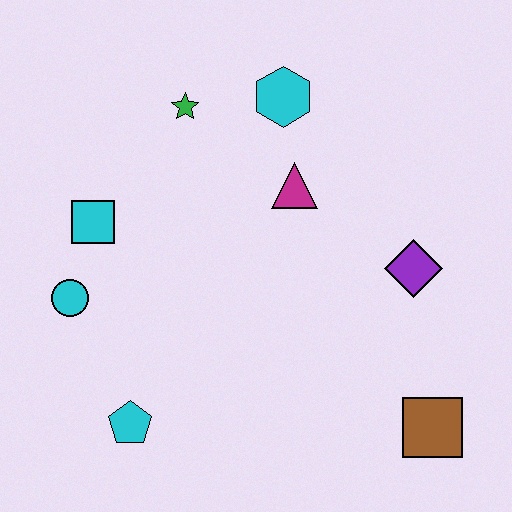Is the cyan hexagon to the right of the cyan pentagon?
Yes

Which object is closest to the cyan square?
The cyan circle is closest to the cyan square.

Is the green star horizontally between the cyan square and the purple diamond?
Yes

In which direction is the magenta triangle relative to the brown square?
The magenta triangle is above the brown square.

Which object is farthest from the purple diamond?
The cyan circle is farthest from the purple diamond.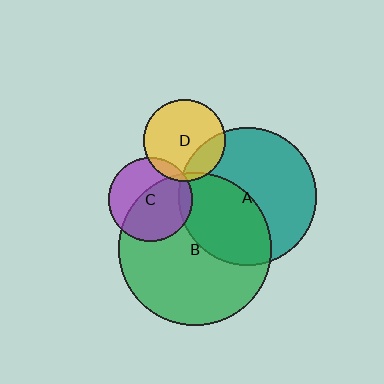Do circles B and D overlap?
Yes.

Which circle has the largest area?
Circle B (green).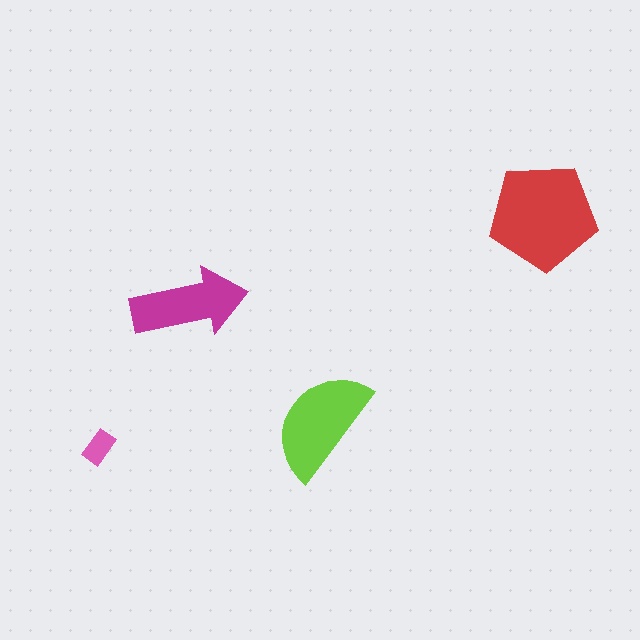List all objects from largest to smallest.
The red pentagon, the lime semicircle, the magenta arrow, the pink rectangle.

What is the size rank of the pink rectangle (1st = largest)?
4th.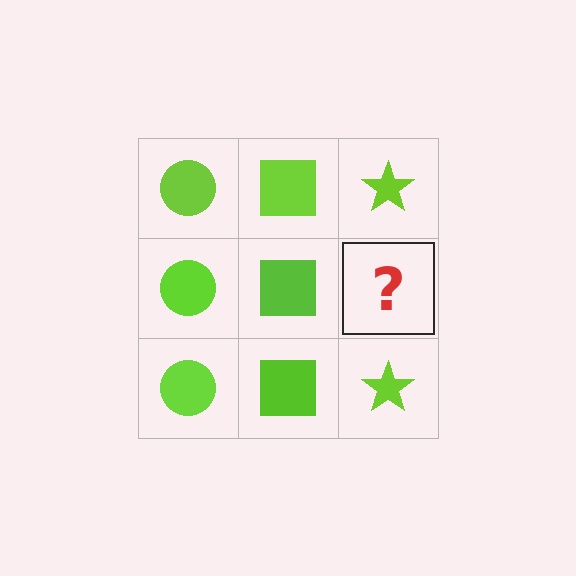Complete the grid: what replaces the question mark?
The question mark should be replaced with a lime star.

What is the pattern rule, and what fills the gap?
The rule is that each column has a consistent shape. The gap should be filled with a lime star.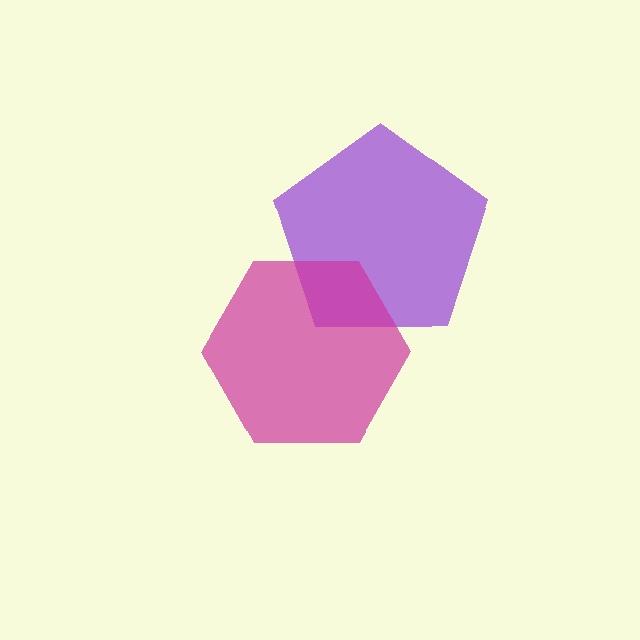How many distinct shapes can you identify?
There are 2 distinct shapes: a purple pentagon, a magenta hexagon.